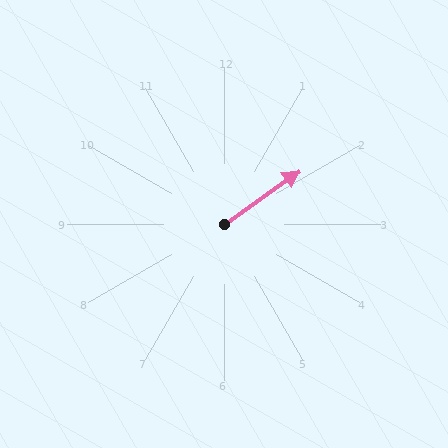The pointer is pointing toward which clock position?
Roughly 2 o'clock.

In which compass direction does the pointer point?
Northeast.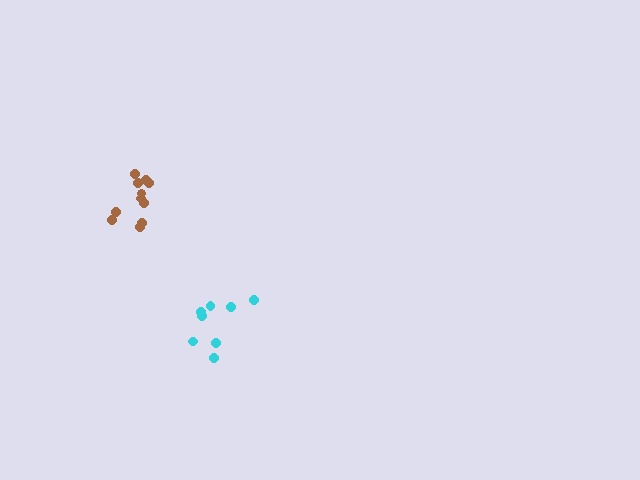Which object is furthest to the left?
The brown cluster is leftmost.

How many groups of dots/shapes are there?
There are 2 groups.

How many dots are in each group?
Group 1: 8 dots, Group 2: 11 dots (19 total).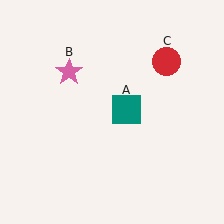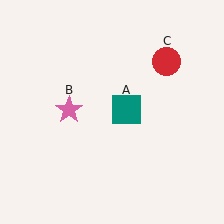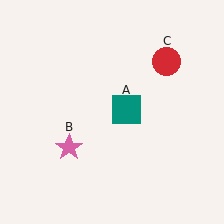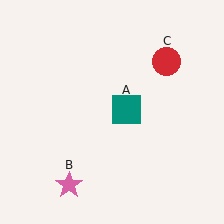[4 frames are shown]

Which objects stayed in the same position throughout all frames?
Teal square (object A) and red circle (object C) remained stationary.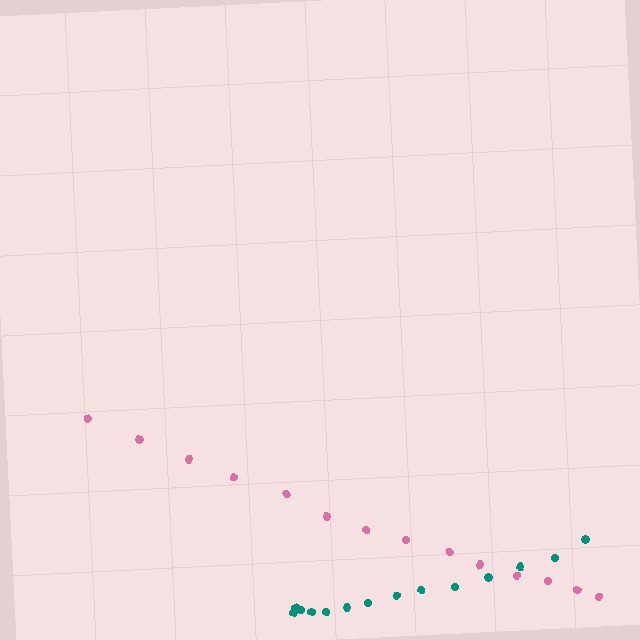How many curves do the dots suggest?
There are 2 distinct paths.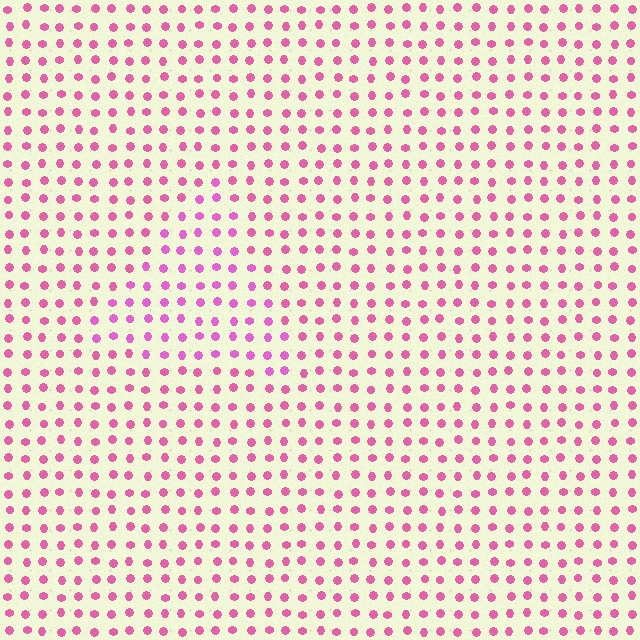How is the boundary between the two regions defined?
The boundary is defined purely by a slight shift in hue (about 19 degrees). Spacing, size, and orientation are identical on both sides.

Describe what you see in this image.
The image is filled with small pink elements in a uniform arrangement. A triangle-shaped region is visible where the elements are tinted to a slightly different hue, forming a subtle color boundary.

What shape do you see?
I see a triangle.